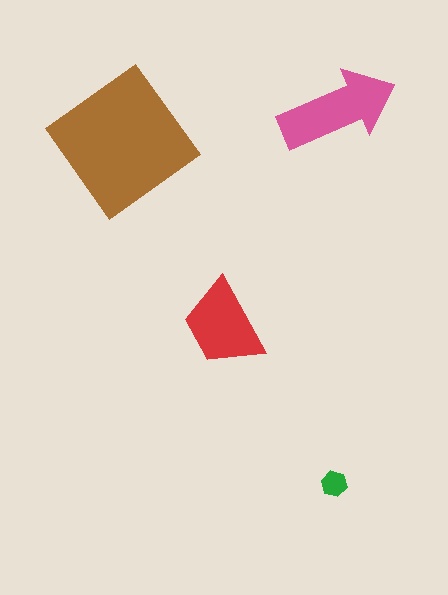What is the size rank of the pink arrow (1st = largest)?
2nd.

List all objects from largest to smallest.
The brown diamond, the pink arrow, the red trapezoid, the green hexagon.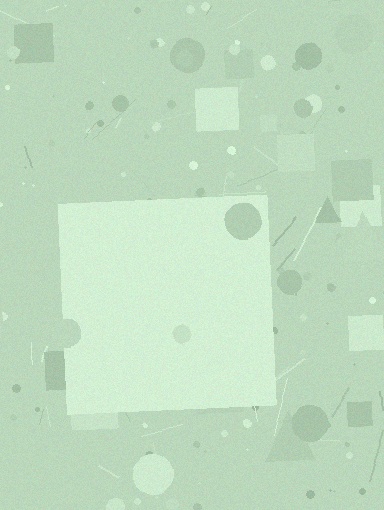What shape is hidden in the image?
A square is hidden in the image.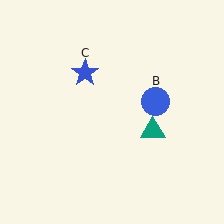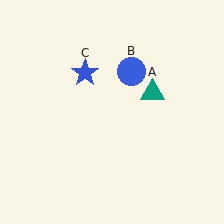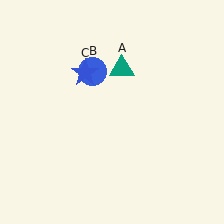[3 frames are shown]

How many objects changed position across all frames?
2 objects changed position: teal triangle (object A), blue circle (object B).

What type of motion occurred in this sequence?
The teal triangle (object A), blue circle (object B) rotated counterclockwise around the center of the scene.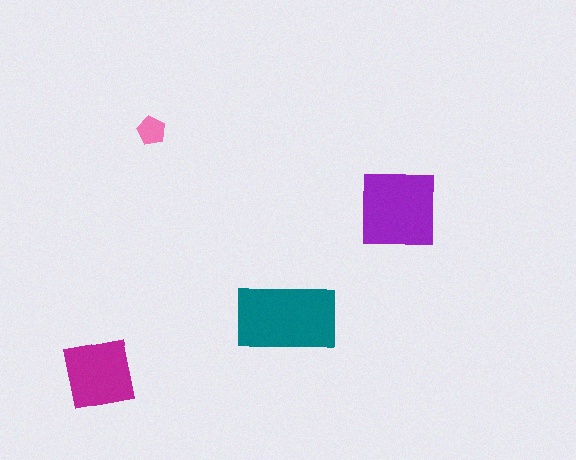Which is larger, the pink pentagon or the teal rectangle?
The teal rectangle.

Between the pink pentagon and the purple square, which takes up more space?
The purple square.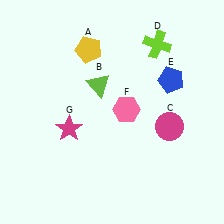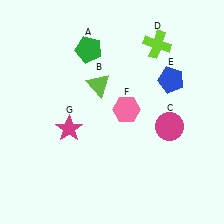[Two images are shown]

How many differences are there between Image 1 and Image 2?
There is 1 difference between the two images.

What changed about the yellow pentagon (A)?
In Image 1, A is yellow. In Image 2, it changed to green.